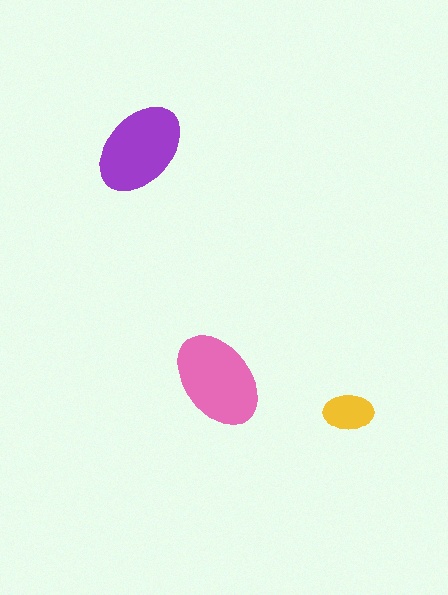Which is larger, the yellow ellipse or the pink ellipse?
The pink one.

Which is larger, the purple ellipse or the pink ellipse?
The pink one.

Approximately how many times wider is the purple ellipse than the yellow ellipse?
About 2 times wider.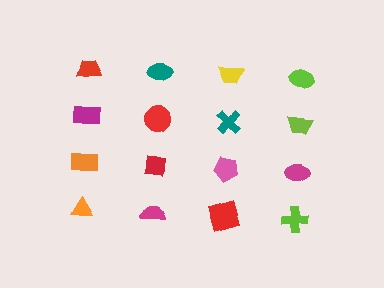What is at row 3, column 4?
A magenta ellipse.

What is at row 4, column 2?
A magenta semicircle.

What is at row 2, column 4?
A lime trapezoid.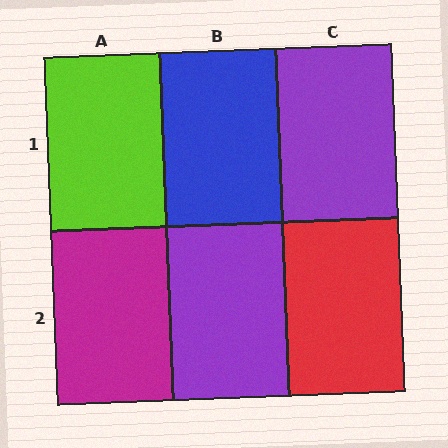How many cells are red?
1 cell is red.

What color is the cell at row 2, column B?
Purple.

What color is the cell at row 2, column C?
Red.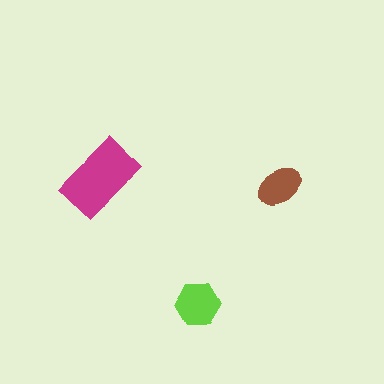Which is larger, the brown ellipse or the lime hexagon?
The lime hexagon.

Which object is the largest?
The magenta rectangle.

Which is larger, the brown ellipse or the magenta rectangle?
The magenta rectangle.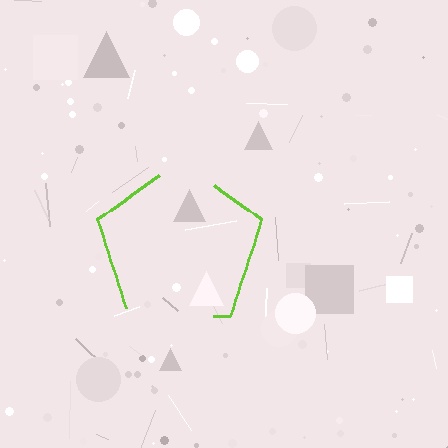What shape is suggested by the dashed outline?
The dashed outline suggests a pentagon.